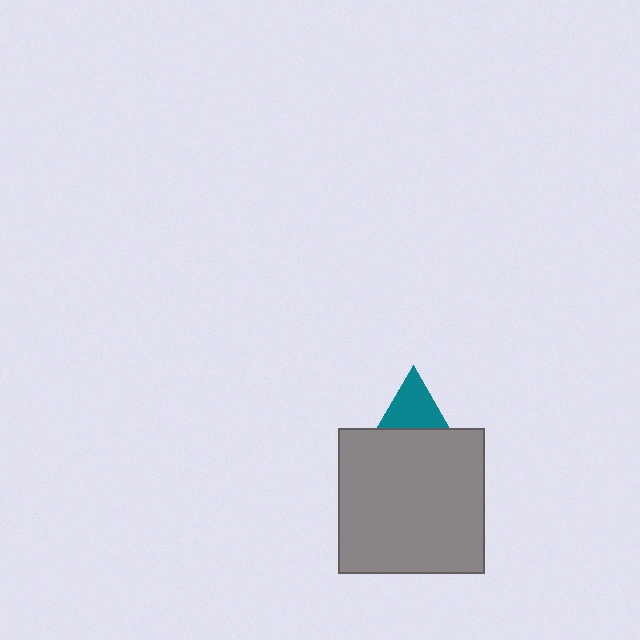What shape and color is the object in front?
The object in front is a gray square.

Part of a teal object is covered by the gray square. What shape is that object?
It is a triangle.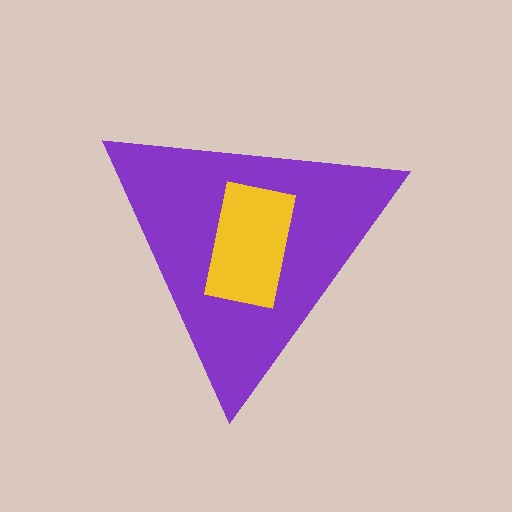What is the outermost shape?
The purple triangle.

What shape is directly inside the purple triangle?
The yellow rectangle.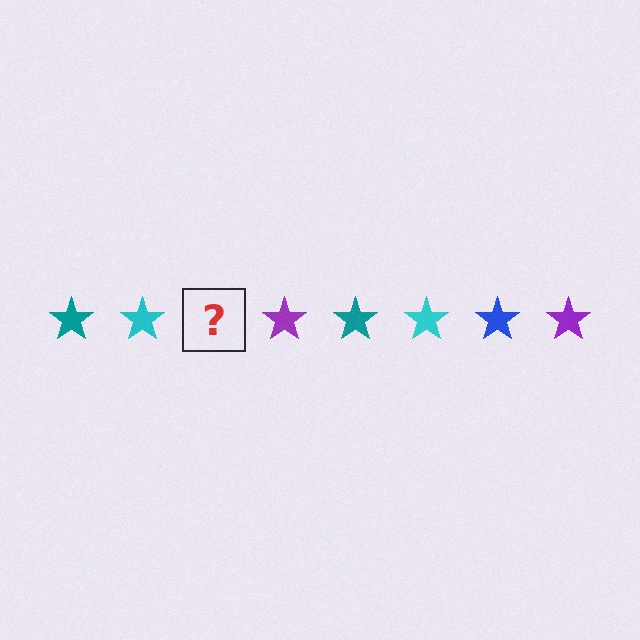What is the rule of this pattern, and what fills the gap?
The rule is that the pattern cycles through teal, cyan, blue, purple stars. The gap should be filled with a blue star.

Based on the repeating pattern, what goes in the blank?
The blank should be a blue star.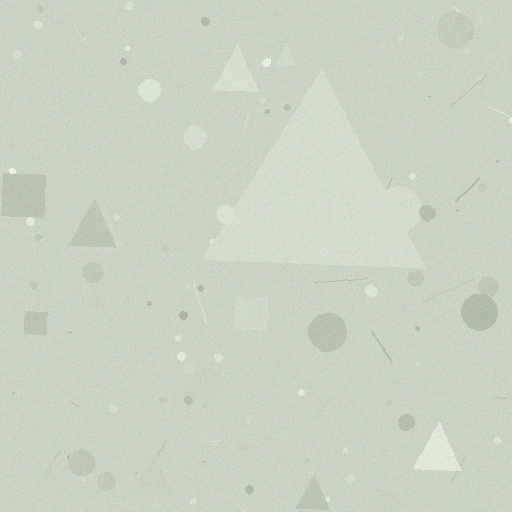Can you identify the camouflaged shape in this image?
The camouflaged shape is a triangle.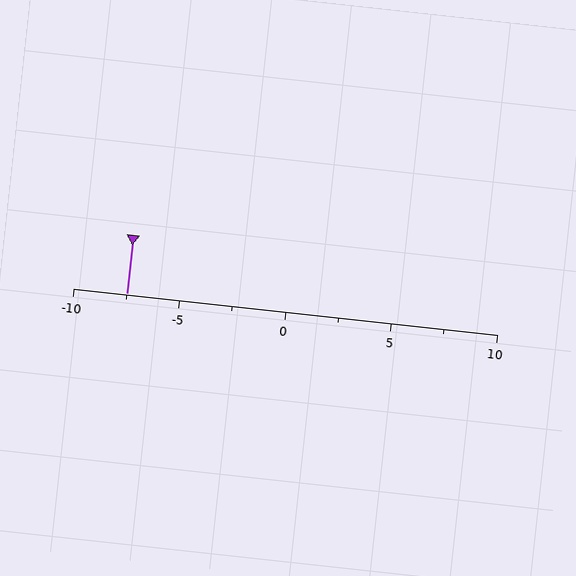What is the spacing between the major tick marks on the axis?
The major ticks are spaced 5 apart.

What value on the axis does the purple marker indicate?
The marker indicates approximately -7.5.